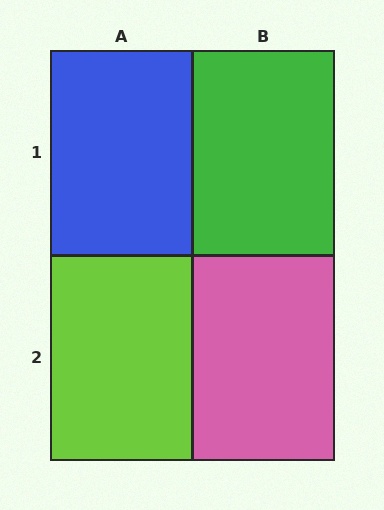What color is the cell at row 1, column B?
Green.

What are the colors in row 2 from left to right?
Lime, pink.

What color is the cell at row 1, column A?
Blue.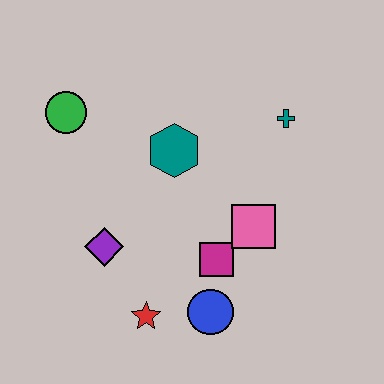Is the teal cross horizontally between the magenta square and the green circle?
No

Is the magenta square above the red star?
Yes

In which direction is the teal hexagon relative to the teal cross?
The teal hexagon is to the left of the teal cross.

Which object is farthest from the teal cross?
The red star is farthest from the teal cross.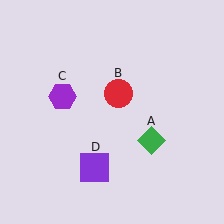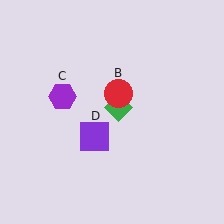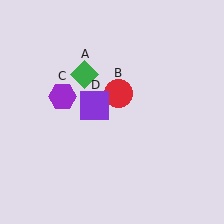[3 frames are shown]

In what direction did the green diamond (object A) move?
The green diamond (object A) moved up and to the left.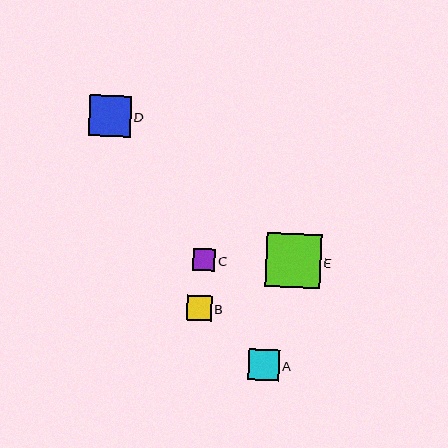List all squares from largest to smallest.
From largest to smallest: E, D, A, B, C.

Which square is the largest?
Square E is the largest with a size of approximately 55 pixels.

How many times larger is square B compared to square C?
Square B is approximately 1.1 times the size of square C.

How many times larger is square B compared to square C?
Square B is approximately 1.1 times the size of square C.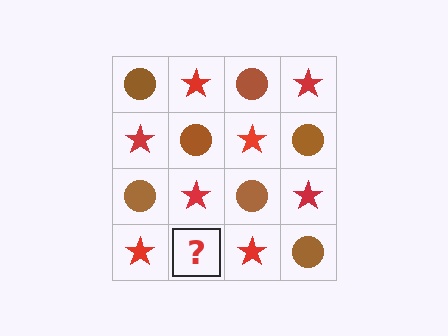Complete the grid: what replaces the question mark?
The question mark should be replaced with a brown circle.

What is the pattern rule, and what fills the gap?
The rule is that it alternates brown circle and red star in a checkerboard pattern. The gap should be filled with a brown circle.